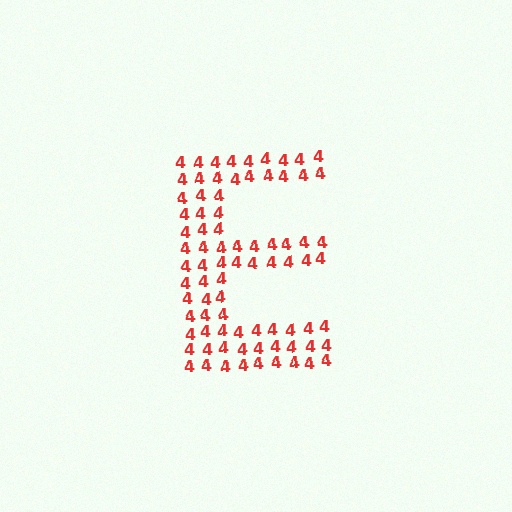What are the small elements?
The small elements are digit 4's.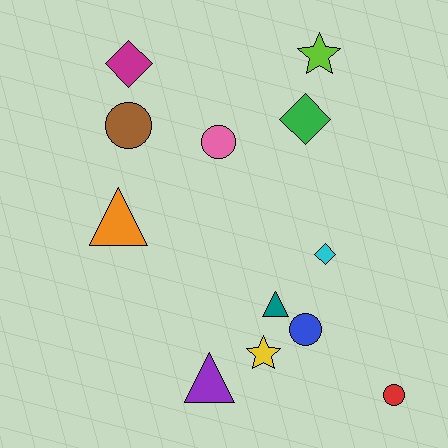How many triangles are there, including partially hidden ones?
There are 3 triangles.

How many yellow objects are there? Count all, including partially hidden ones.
There is 1 yellow object.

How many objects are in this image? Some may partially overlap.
There are 12 objects.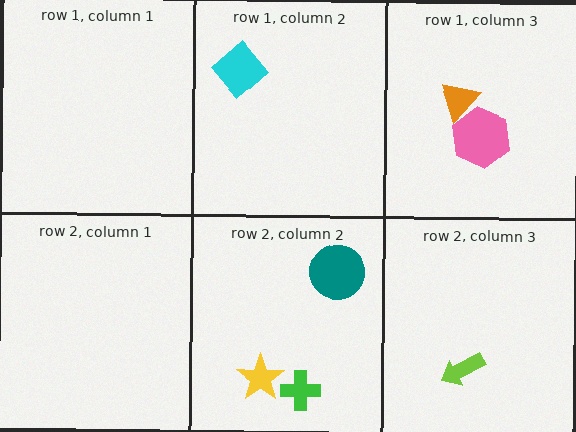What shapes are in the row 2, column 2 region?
The green cross, the teal circle, the yellow star.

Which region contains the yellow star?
The row 2, column 2 region.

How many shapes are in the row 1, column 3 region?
2.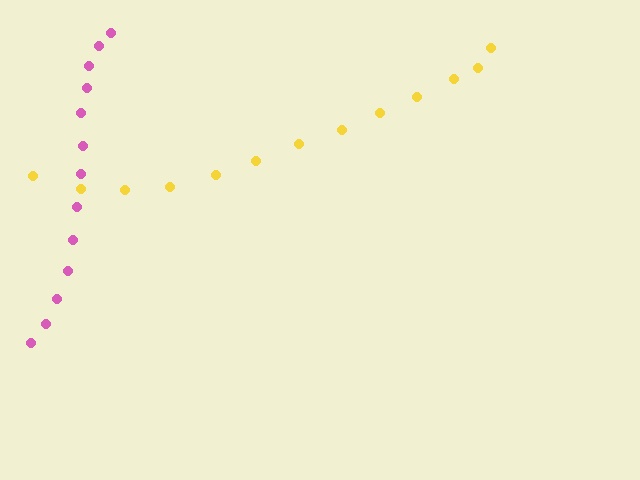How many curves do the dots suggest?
There are 2 distinct paths.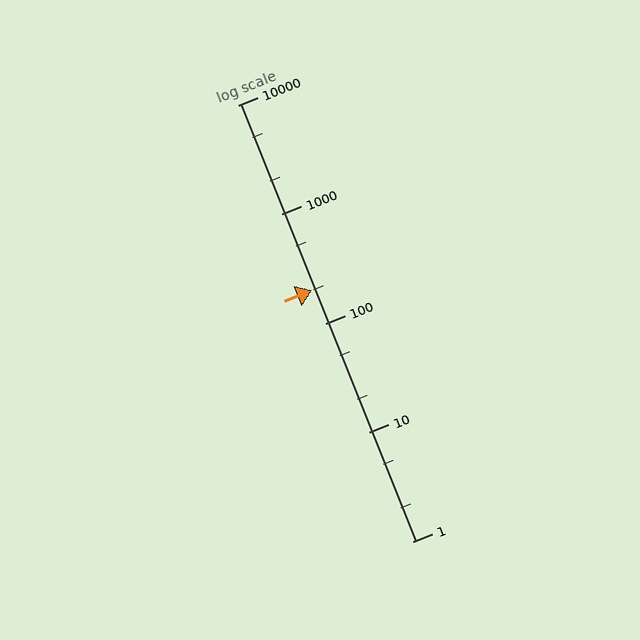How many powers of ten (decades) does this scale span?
The scale spans 4 decades, from 1 to 10000.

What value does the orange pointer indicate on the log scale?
The pointer indicates approximately 200.